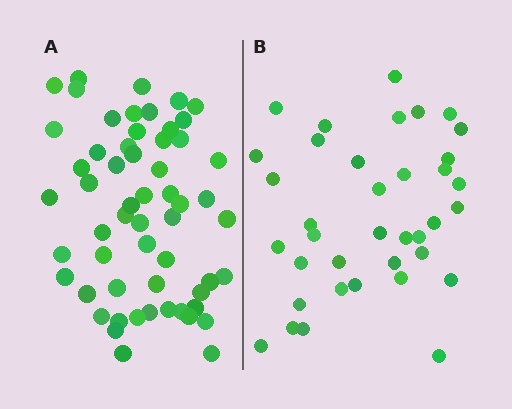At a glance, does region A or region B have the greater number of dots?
Region A (the left region) has more dots.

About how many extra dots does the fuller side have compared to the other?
Region A has approximately 20 more dots than region B.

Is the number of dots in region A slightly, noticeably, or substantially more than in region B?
Region A has substantially more. The ratio is roughly 1.5 to 1.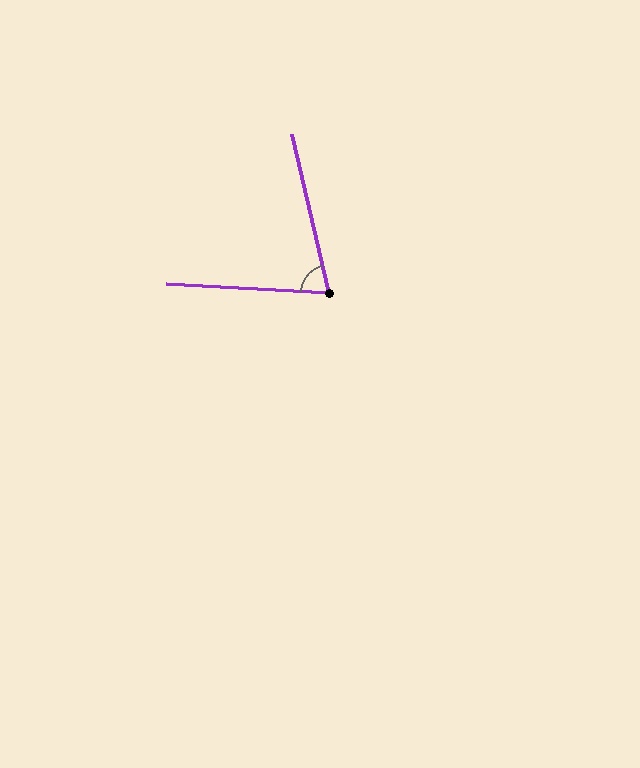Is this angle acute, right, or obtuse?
It is acute.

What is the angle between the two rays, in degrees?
Approximately 74 degrees.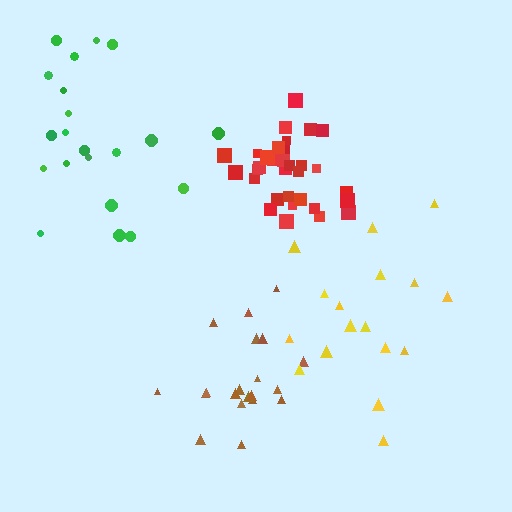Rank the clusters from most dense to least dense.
red, brown, green, yellow.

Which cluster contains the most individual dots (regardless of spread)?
Red (33).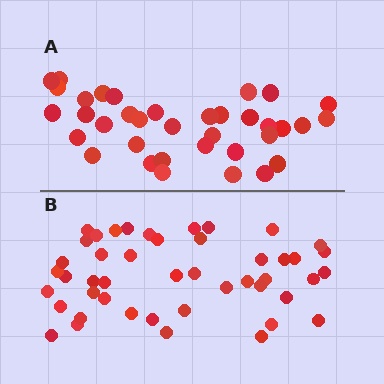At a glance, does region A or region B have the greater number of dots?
Region B (the bottom region) has more dots.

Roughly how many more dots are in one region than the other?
Region B has roughly 10 or so more dots than region A.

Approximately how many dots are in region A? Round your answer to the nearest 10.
About 40 dots. (The exact count is 36, which rounds to 40.)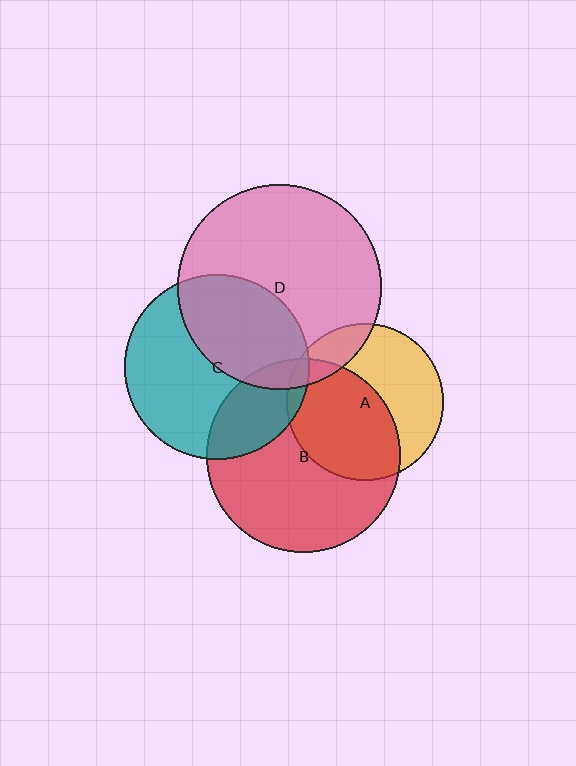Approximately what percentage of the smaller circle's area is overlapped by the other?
Approximately 5%.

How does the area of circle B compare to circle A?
Approximately 1.5 times.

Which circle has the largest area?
Circle D (pink).